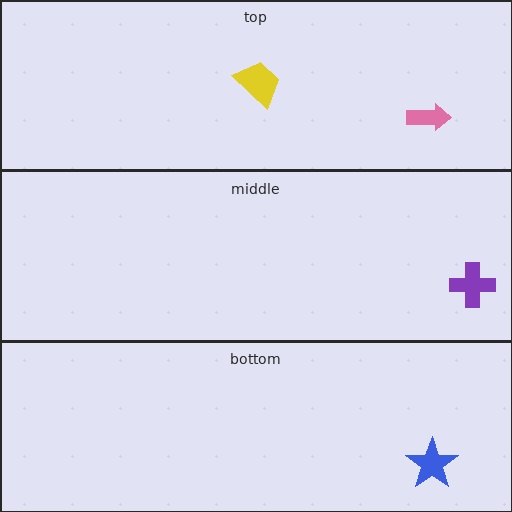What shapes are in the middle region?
The purple cross.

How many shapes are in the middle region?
1.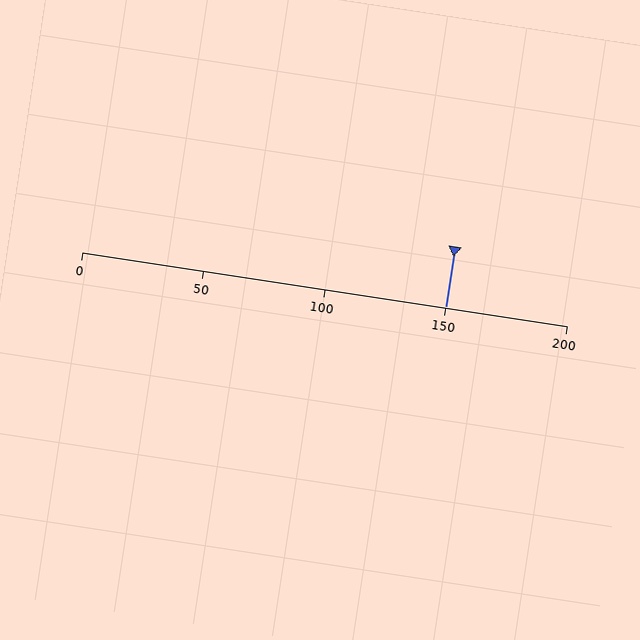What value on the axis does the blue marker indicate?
The marker indicates approximately 150.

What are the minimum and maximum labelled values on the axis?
The axis runs from 0 to 200.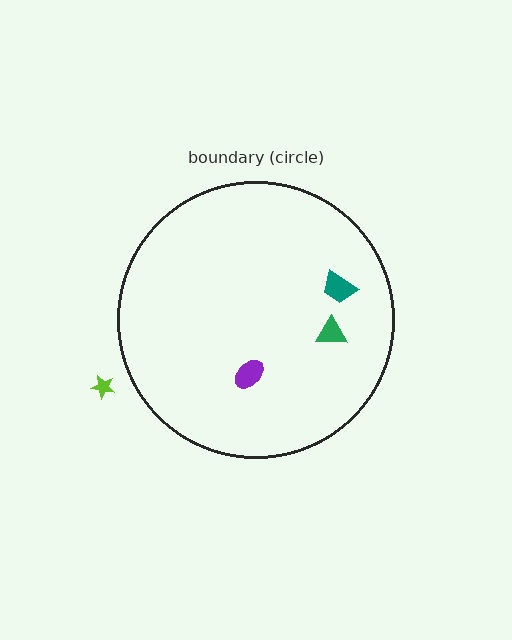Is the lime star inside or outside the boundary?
Outside.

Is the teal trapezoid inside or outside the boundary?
Inside.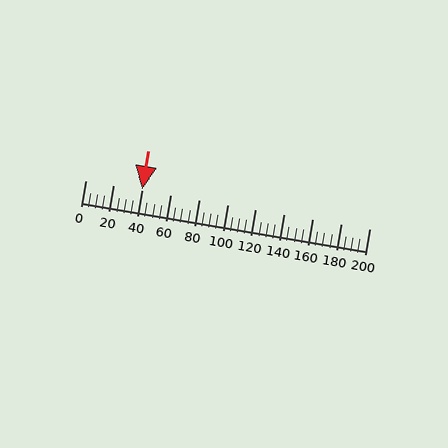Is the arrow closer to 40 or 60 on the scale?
The arrow is closer to 40.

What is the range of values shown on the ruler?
The ruler shows values from 0 to 200.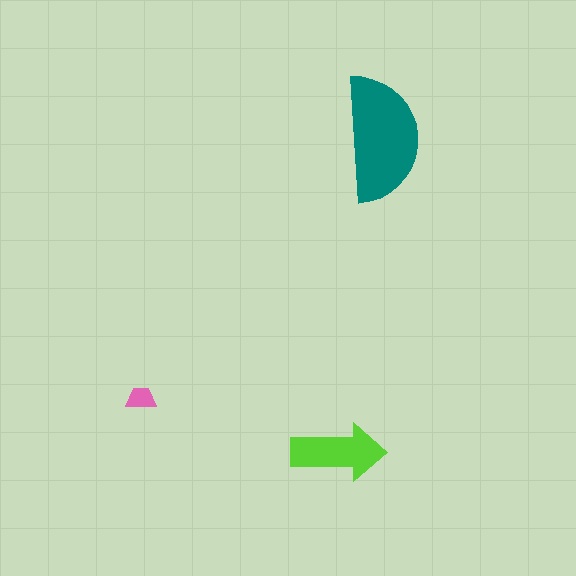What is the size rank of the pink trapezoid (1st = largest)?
3rd.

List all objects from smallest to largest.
The pink trapezoid, the lime arrow, the teal semicircle.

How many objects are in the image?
There are 3 objects in the image.